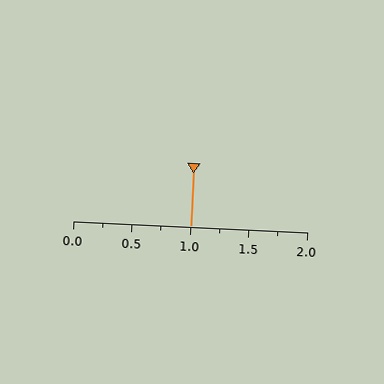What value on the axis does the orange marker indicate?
The marker indicates approximately 1.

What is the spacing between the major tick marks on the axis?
The major ticks are spaced 0.5 apart.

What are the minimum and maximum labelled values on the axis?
The axis runs from 0.0 to 2.0.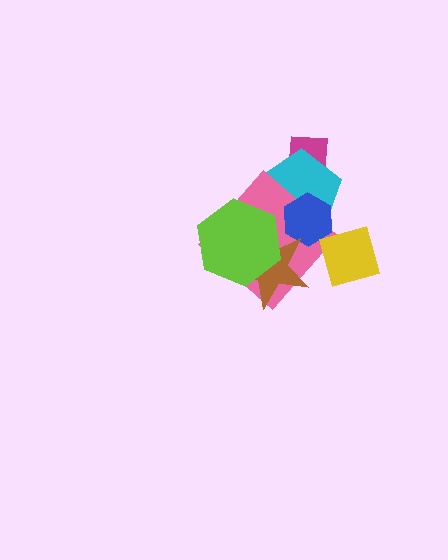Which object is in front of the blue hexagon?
The brown star is in front of the blue hexagon.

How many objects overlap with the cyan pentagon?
3 objects overlap with the cyan pentagon.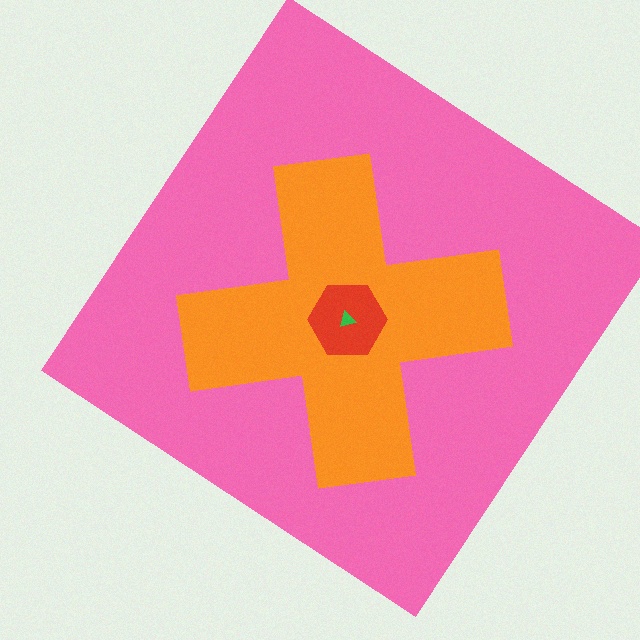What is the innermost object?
The green triangle.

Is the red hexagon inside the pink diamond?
Yes.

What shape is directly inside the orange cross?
The red hexagon.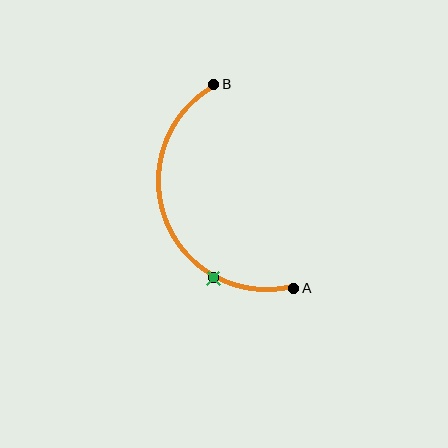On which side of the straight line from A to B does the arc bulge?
The arc bulges to the left of the straight line connecting A and B.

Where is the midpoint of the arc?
The arc midpoint is the point on the curve farthest from the straight line joining A and B. It sits to the left of that line.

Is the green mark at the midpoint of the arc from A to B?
No. The green mark lies on the arc but is closer to endpoint A. The arc midpoint would be at the point on the curve equidistant along the arc from both A and B.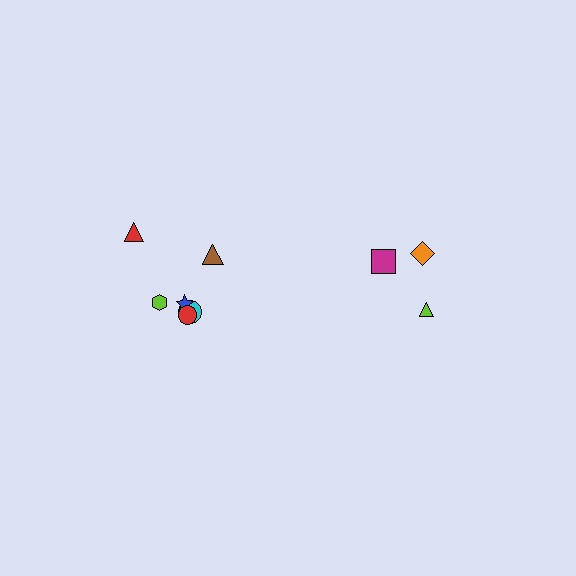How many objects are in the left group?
There are 6 objects.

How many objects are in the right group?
There are 3 objects.